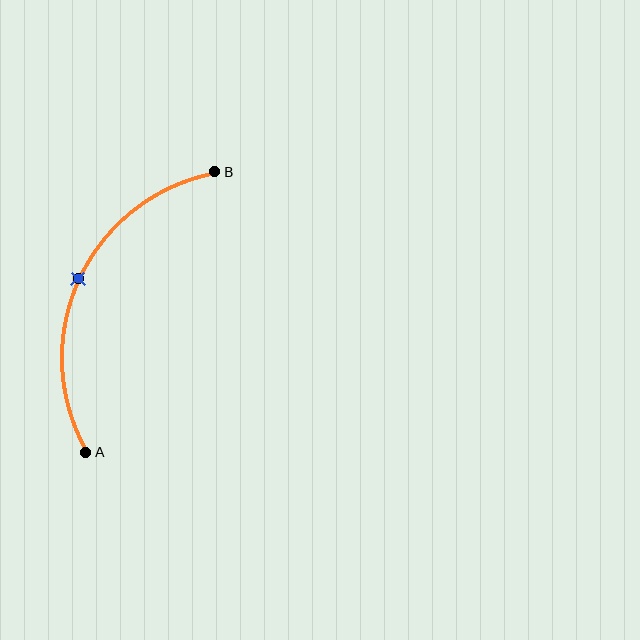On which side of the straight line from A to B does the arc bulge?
The arc bulges to the left of the straight line connecting A and B.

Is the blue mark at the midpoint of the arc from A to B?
Yes. The blue mark lies on the arc at equal arc-length from both A and B — it is the arc midpoint.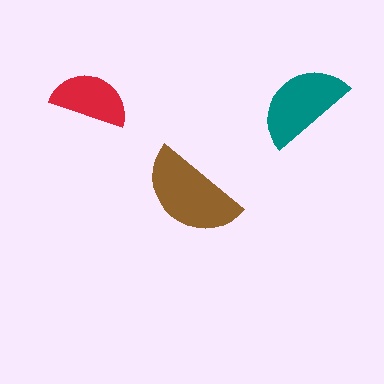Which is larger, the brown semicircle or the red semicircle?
The brown one.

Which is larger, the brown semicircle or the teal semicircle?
The brown one.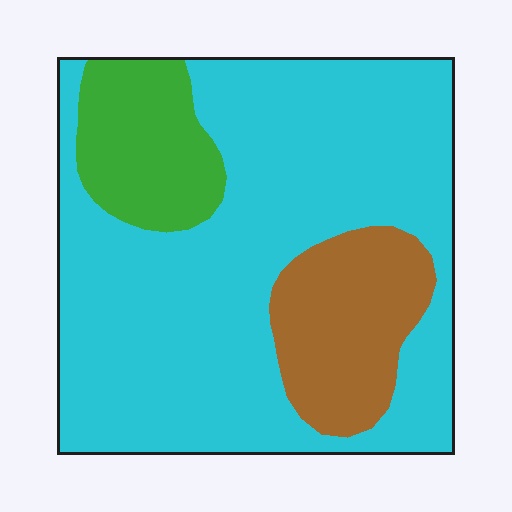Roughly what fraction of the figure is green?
Green covers around 15% of the figure.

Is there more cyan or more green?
Cyan.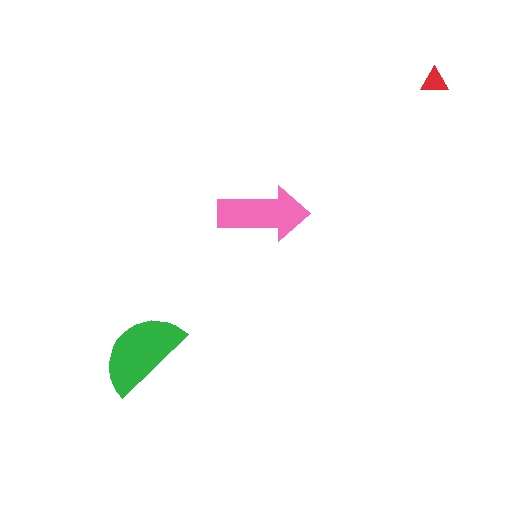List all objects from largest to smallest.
The green semicircle, the pink arrow, the red triangle.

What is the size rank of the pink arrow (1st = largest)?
2nd.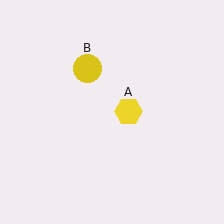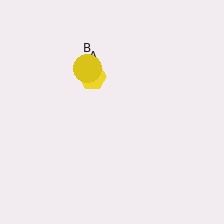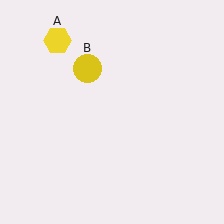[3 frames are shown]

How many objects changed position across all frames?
1 object changed position: yellow hexagon (object A).